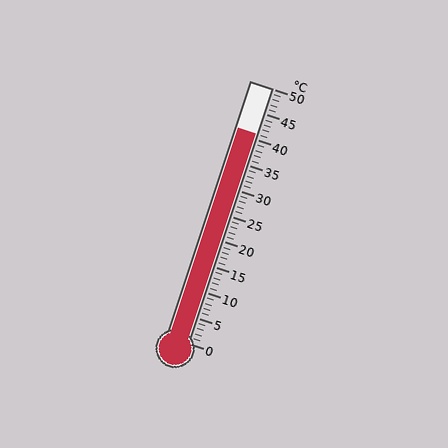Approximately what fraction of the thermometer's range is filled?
The thermometer is filled to approximately 80% of its range.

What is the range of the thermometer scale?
The thermometer scale ranges from 0°C to 50°C.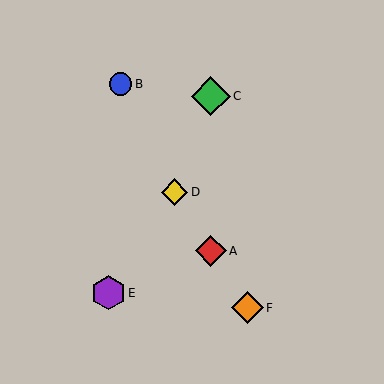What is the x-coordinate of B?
Object B is at x≈121.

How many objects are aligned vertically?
2 objects (A, C) are aligned vertically.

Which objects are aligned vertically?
Objects A, C are aligned vertically.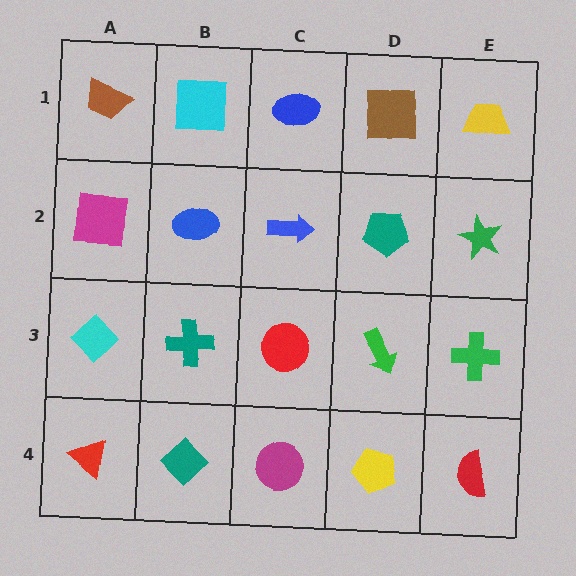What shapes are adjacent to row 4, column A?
A cyan diamond (row 3, column A), a teal diamond (row 4, column B).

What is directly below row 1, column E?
A green star.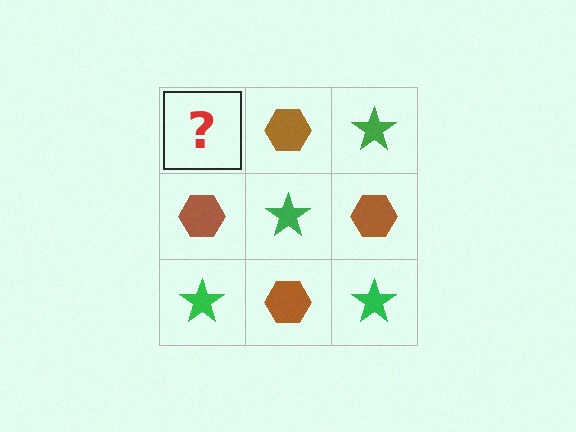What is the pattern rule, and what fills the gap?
The rule is that it alternates green star and brown hexagon in a checkerboard pattern. The gap should be filled with a green star.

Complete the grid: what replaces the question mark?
The question mark should be replaced with a green star.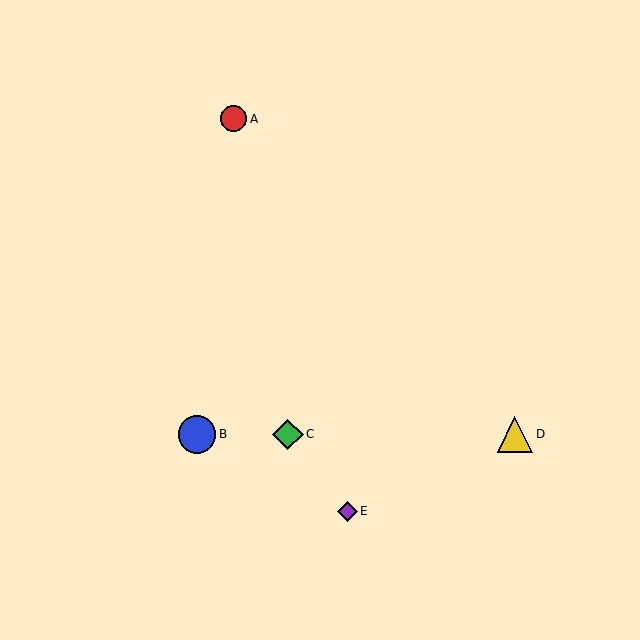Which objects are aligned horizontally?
Objects B, C, D are aligned horizontally.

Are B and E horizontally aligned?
No, B is at y≈434 and E is at y≈511.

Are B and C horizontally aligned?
Yes, both are at y≈434.